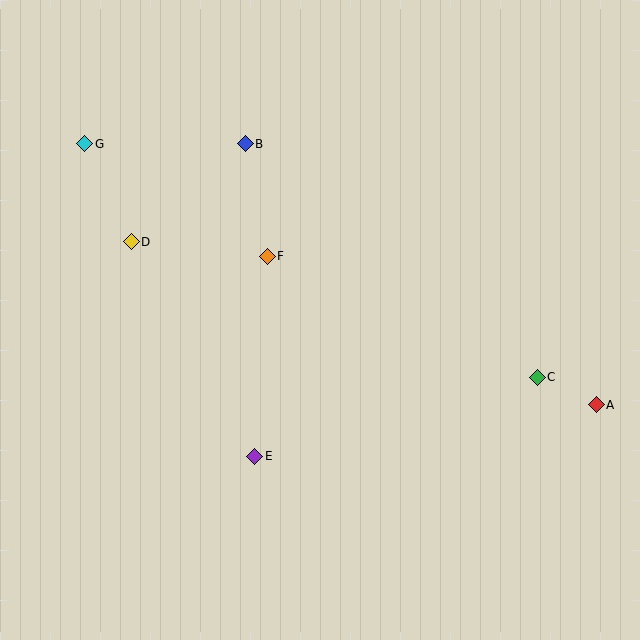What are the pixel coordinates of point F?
Point F is at (267, 256).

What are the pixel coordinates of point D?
Point D is at (131, 242).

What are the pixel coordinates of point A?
Point A is at (596, 405).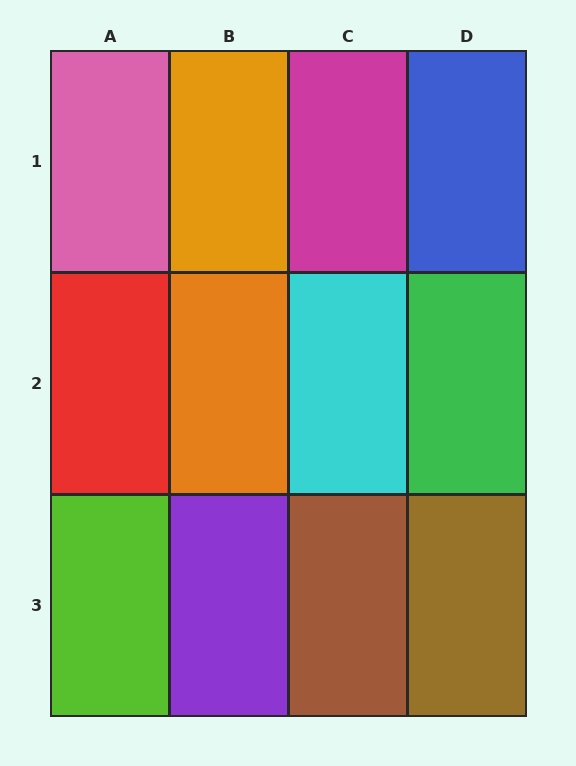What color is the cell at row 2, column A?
Red.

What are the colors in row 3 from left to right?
Lime, purple, brown, brown.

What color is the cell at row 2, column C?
Cyan.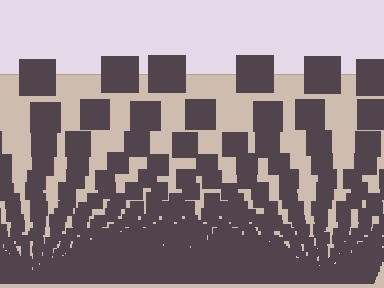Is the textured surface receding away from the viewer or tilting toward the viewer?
The surface appears to tilt toward the viewer. Texture elements get larger and sparser toward the top.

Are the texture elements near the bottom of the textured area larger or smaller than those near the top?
Smaller. The gradient is inverted — elements near the bottom are smaller and denser.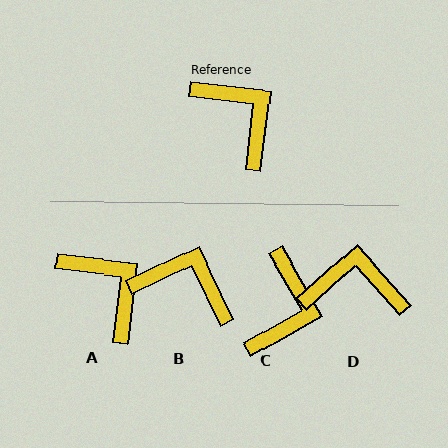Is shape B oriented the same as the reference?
No, it is off by about 32 degrees.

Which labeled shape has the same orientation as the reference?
A.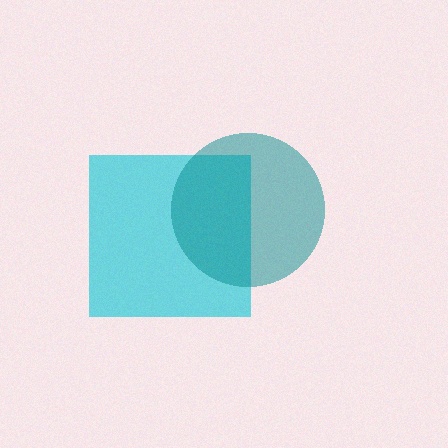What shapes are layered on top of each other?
The layered shapes are: a cyan square, a teal circle.